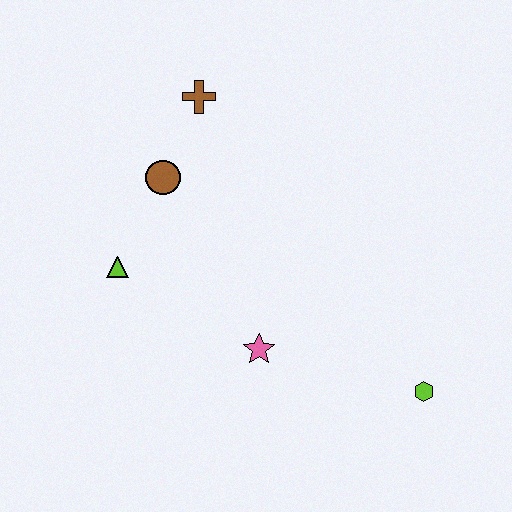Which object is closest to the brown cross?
The brown circle is closest to the brown cross.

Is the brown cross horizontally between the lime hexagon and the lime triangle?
Yes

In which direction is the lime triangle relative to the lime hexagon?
The lime triangle is to the left of the lime hexagon.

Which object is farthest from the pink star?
The brown cross is farthest from the pink star.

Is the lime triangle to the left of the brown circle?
Yes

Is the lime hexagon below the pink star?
Yes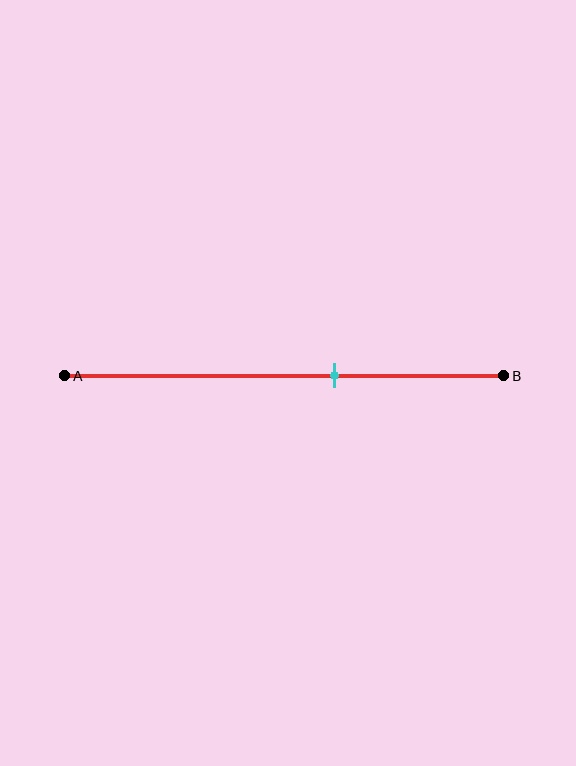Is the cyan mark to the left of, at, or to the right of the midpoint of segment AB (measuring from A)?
The cyan mark is to the right of the midpoint of segment AB.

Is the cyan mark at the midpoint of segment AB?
No, the mark is at about 60% from A, not at the 50% midpoint.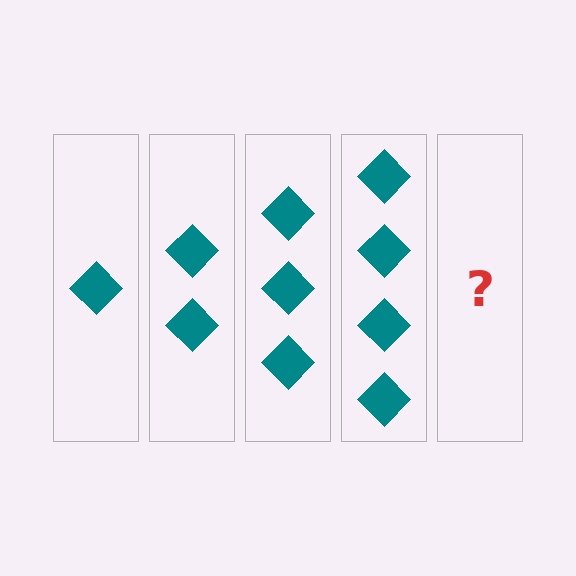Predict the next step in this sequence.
The next step is 5 diamonds.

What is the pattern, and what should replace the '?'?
The pattern is that each step adds one more diamond. The '?' should be 5 diamonds.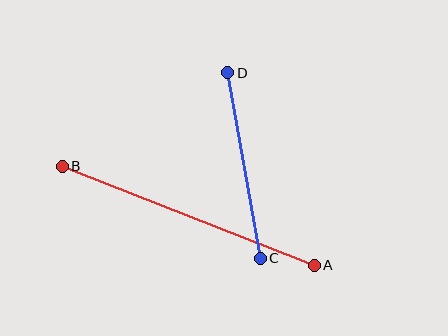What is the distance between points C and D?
The distance is approximately 188 pixels.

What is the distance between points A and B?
The distance is approximately 271 pixels.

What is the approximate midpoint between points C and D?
The midpoint is at approximately (244, 166) pixels.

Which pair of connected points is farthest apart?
Points A and B are farthest apart.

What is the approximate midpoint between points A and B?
The midpoint is at approximately (188, 216) pixels.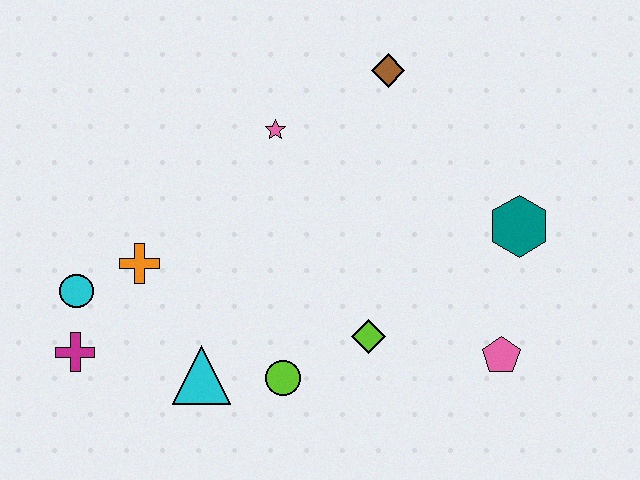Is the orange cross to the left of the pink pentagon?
Yes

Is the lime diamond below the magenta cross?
No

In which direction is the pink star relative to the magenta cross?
The pink star is above the magenta cross.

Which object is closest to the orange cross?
The cyan circle is closest to the orange cross.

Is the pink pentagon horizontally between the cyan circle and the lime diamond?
No